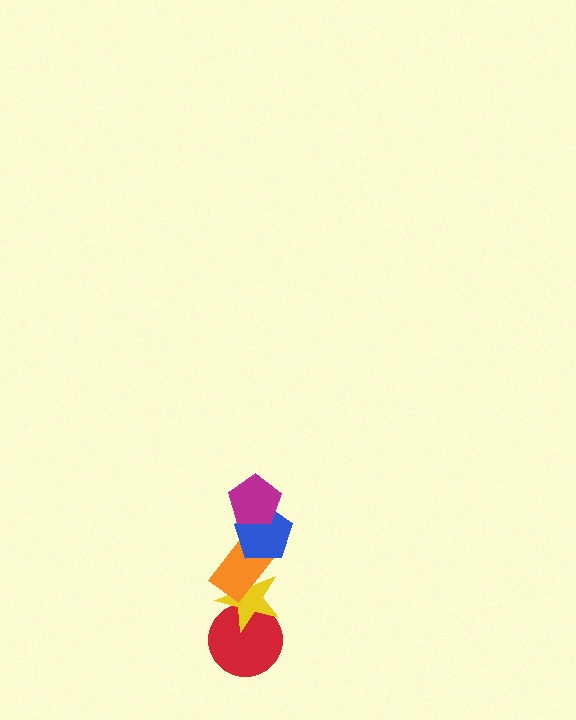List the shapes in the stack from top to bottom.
From top to bottom: the magenta pentagon, the blue pentagon, the orange rectangle, the yellow star, the red circle.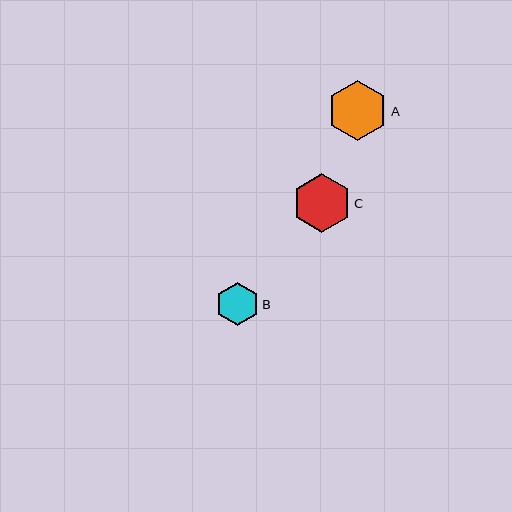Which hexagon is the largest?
Hexagon A is the largest with a size of approximately 60 pixels.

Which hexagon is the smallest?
Hexagon B is the smallest with a size of approximately 43 pixels.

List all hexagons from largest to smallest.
From largest to smallest: A, C, B.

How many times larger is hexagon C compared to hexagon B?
Hexagon C is approximately 1.4 times the size of hexagon B.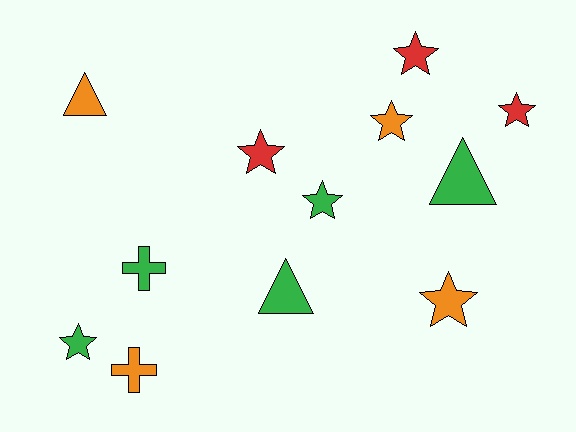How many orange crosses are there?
There is 1 orange cross.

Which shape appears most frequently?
Star, with 7 objects.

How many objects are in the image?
There are 12 objects.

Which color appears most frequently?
Green, with 5 objects.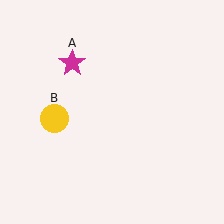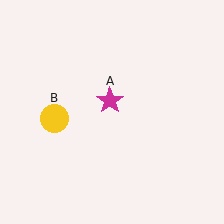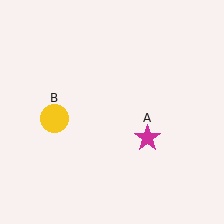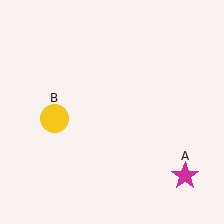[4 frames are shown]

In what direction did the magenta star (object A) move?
The magenta star (object A) moved down and to the right.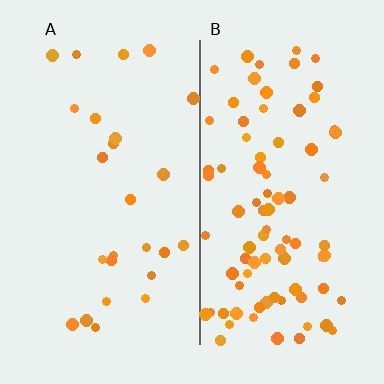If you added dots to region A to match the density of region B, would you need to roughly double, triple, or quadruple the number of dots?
Approximately triple.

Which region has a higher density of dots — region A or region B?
B (the right).